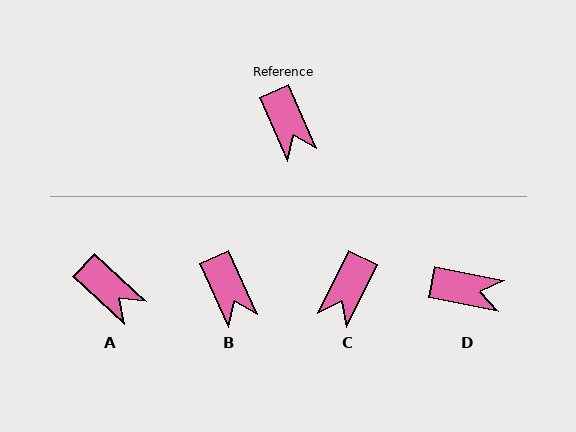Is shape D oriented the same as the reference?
No, it is off by about 55 degrees.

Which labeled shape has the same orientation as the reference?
B.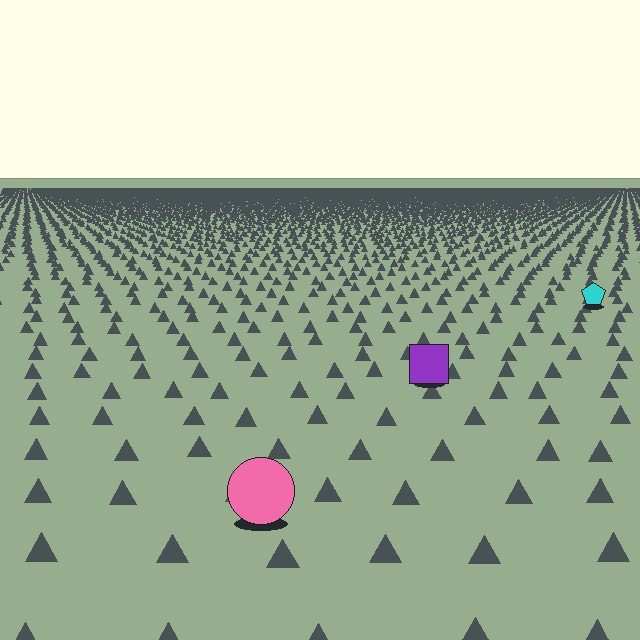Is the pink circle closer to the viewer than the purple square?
Yes. The pink circle is closer — you can tell from the texture gradient: the ground texture is coarser near it.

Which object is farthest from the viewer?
The cyan pentagon is farthest from the viewer. It appears smaller and the ground texture around it is denser.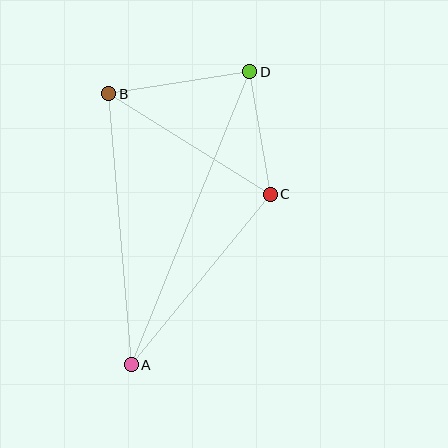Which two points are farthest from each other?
Points A and D are farthest from each other.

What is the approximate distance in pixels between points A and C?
The distance between A and C is approximately 220 pixels.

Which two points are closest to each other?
Points C and D are closest to each other.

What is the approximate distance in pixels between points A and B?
The distance between A and B is approximately 272 pixels.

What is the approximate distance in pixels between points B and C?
The distance between B and C is approximately 190 pixels.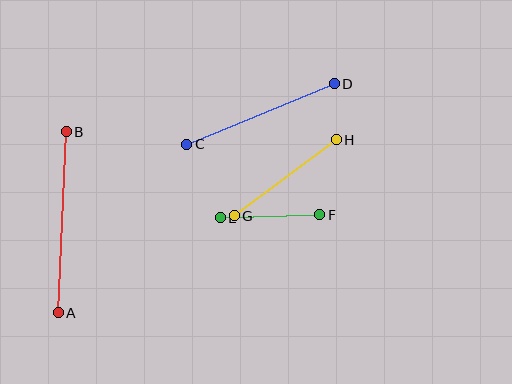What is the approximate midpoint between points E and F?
The midpoint is at approximately (270, 216) pixels.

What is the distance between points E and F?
The distance is approximately 99 pixels.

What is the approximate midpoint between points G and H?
The midpoint is at approximately (285, 178) pixels.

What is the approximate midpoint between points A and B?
The midpoint is at approximately (62, 222) pixels.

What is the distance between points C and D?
The distance is approximately 160 pixels.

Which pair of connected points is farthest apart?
Points A and B are farthest apart.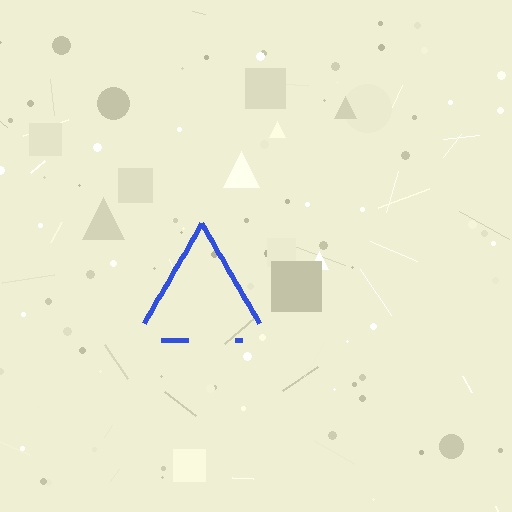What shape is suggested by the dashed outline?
The dashed outline suggests a triangle.